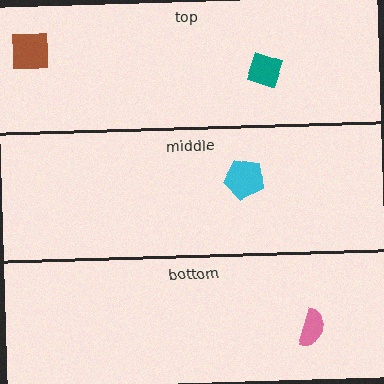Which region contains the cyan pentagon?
The middle region.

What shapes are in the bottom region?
The pink semicircle.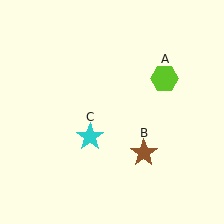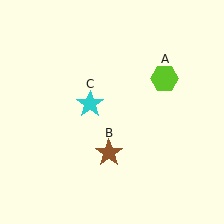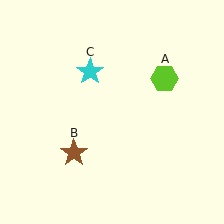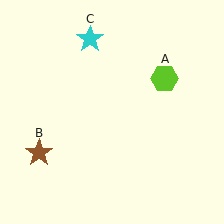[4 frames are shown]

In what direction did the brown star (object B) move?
The brown star (object B) moved left.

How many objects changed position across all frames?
2 objects changed position: brown star (object B), cyan star (object C).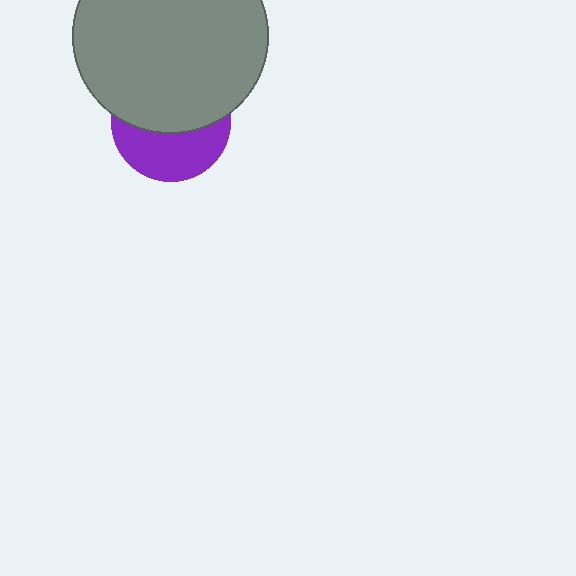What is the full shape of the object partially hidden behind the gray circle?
The partially hidden object is a purple circle.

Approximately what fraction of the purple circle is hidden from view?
Roughly 56% of the purple circle is hidden behind the gray circle.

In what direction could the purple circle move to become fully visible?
The purple circle could move down. That would shift it out from behind the gray circle entirely.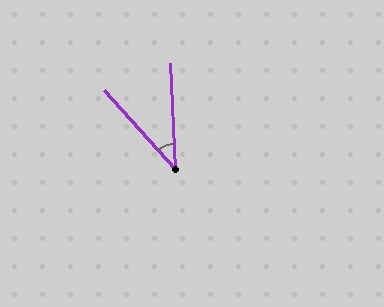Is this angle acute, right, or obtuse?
It is acute.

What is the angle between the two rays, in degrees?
Approximately 39 degrees.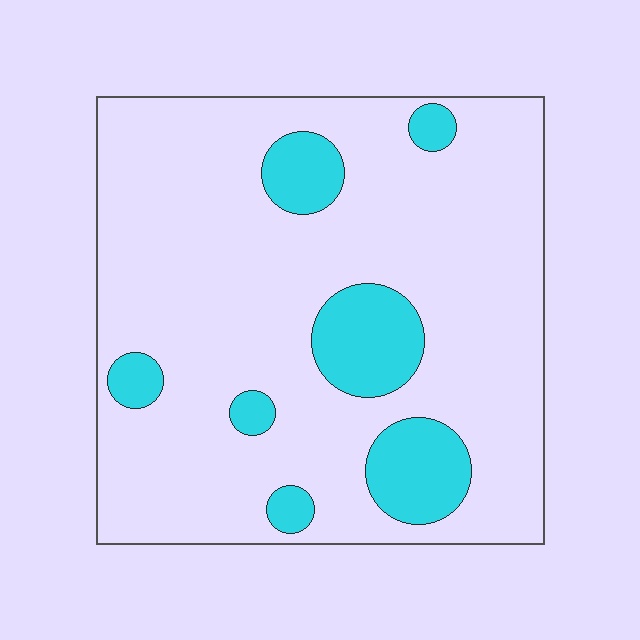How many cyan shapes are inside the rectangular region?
7.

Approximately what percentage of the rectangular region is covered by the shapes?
Approximately 15%.